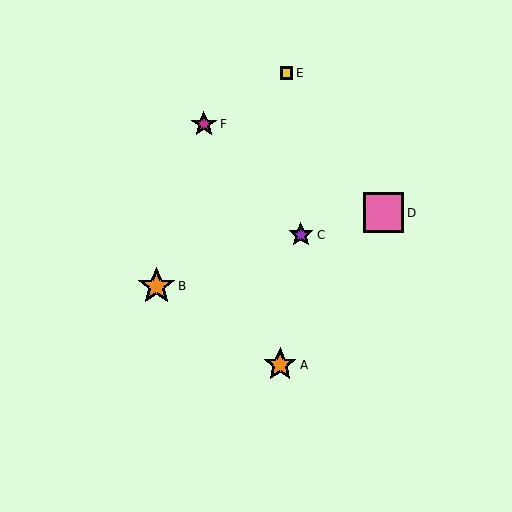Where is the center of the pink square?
The center of the pink square is at (384, 213).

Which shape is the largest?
The pink square (labeled D) is the largest.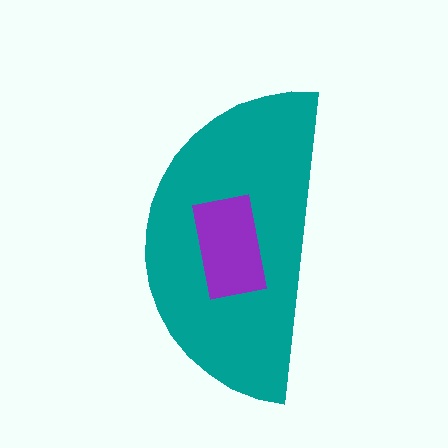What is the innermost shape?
The purple rectangle.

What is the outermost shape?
The teal semicircle.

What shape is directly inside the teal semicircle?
The purple rectangle.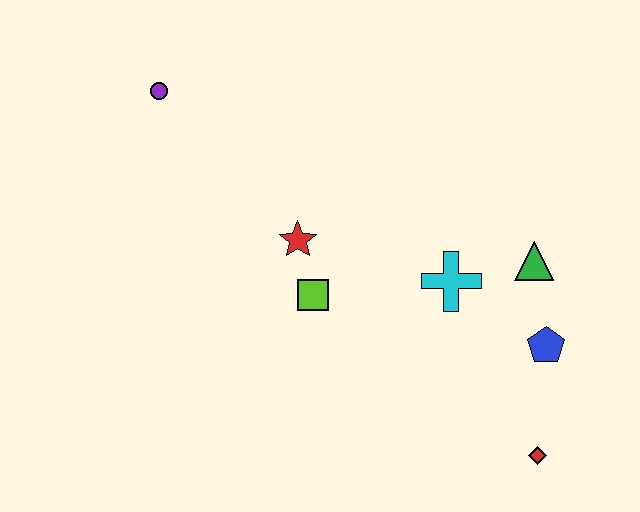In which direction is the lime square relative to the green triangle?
The lime square is to the left of the green triangle.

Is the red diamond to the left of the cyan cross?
No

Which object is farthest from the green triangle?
The purple circle is farthest from the green triangle.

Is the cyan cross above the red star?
No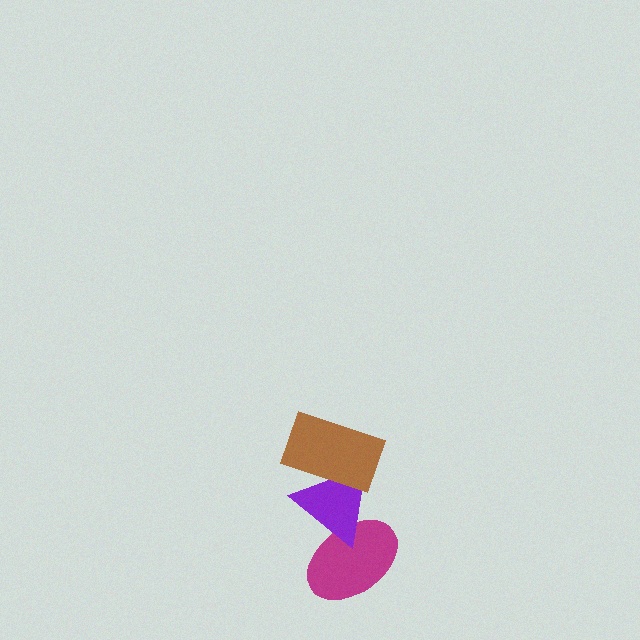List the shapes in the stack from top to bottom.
From top to bottom: the brown rectangle, the purple triangle, the magenta ellipse.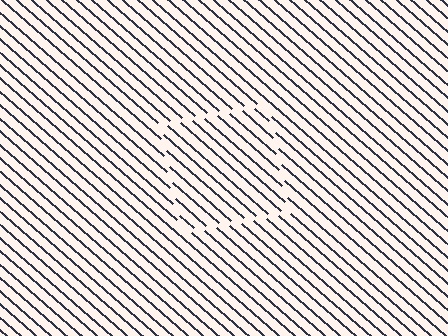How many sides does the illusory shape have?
4 sides — the line-ends trace a square.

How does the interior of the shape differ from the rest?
The interior of the shape contains the same grating, shifted by half a period — the contour is defined by the phase discontinuity where line-ends from the inner and outer gratings abut.